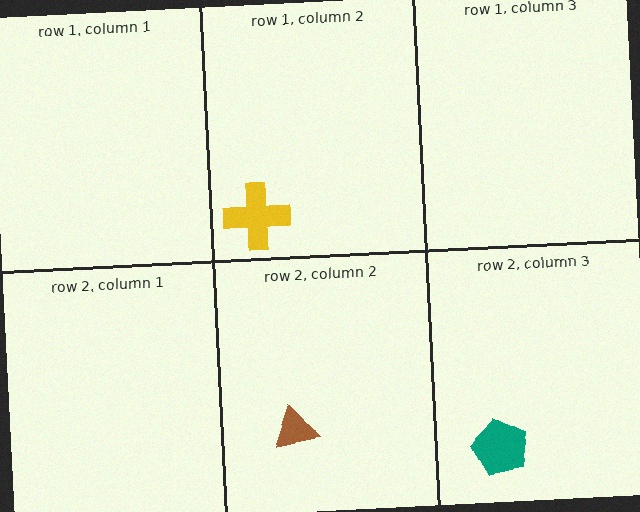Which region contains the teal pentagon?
The row 2, column 3 region.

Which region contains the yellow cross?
The row 1, column 2 region.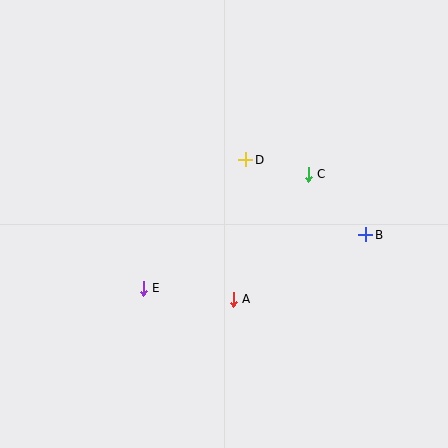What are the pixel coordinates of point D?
Point D is at (246, 160).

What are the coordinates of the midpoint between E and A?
The midpoint between E and A is at (188, 294).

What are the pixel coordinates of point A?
Point A is at (233, 299).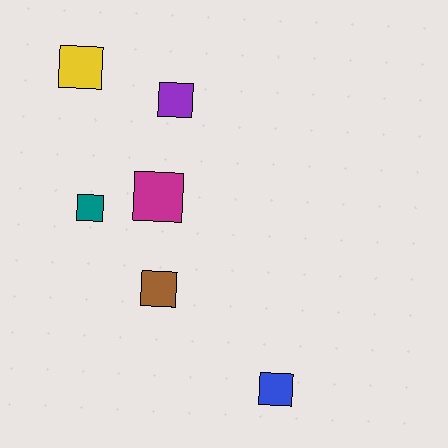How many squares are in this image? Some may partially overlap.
There are 6 squares.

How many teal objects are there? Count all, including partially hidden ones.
There is 1 teal object.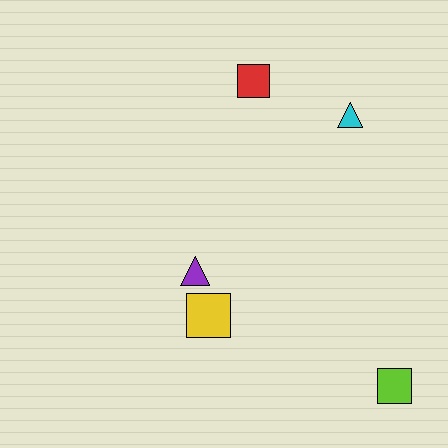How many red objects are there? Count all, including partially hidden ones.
There is 1 red object.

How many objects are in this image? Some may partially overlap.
There are 5 objects.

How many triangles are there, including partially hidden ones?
There are 2 triangles.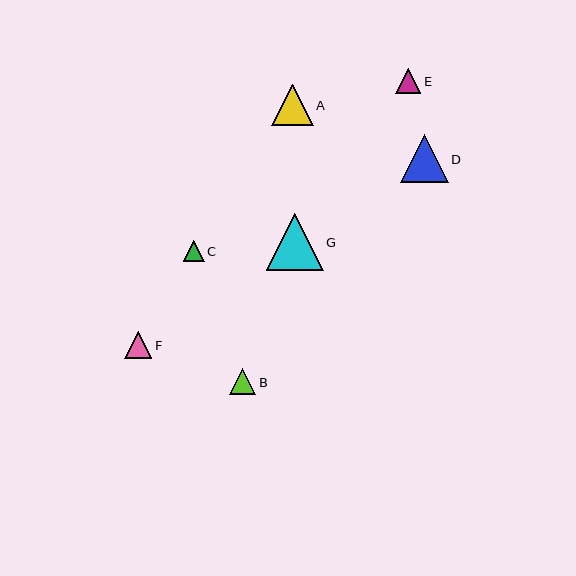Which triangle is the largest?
Triangle G is the largest with a size of approximately 57 pixels.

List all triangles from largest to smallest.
From largest to smallest: G, D, A, F, B, E, C.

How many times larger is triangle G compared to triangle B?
Triangle G is approximately 2.2 times the size of triangle B.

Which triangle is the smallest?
Triangle C is the smallest with a size of approximately 21 pixels.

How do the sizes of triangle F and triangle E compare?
Triangle F and triangle E are approximately the same size.